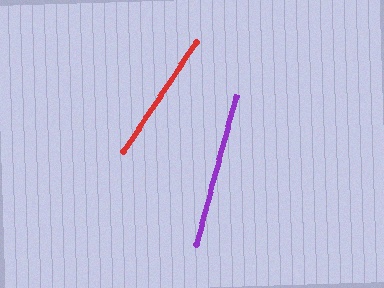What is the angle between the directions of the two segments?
Approximately 19 degrees.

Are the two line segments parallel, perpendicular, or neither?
Neither parallel nor perpendicular — they differ by about 19°.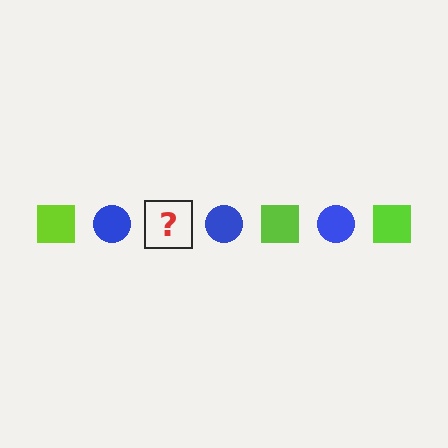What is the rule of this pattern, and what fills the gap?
The rule is that the pattern alternates between lime square and blue circle. The gap should be filled with a lime square.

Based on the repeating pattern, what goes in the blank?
The blank should be a lime square.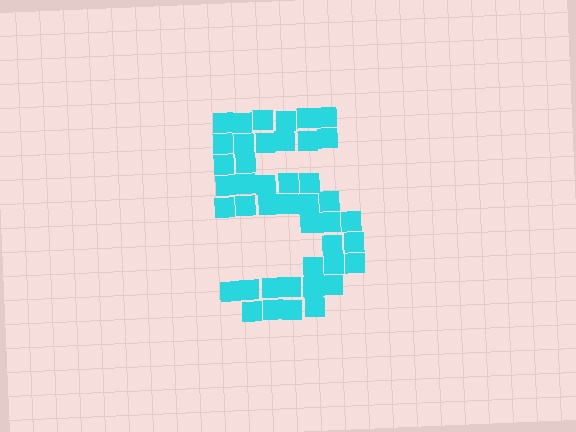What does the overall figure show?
The overall figure shows the digit 5.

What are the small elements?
The small elements are squares.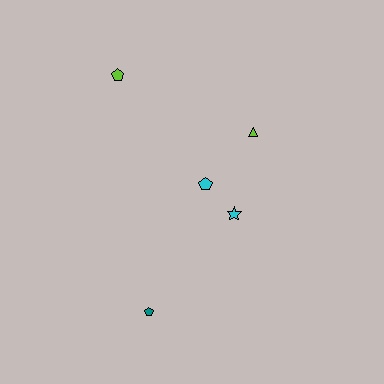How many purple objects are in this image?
There are no purple objects.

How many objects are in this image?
There are 5 objects.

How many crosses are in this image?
There are no crosses.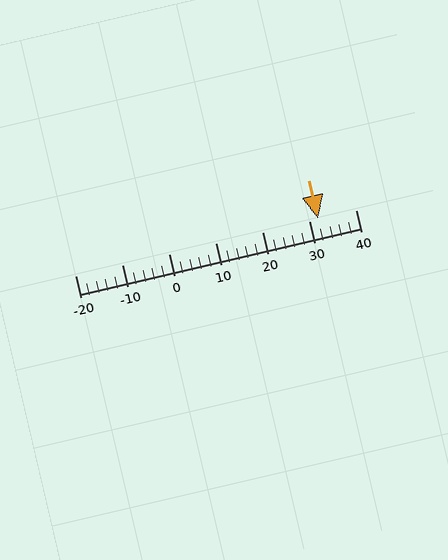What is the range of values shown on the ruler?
The ruler shows values from -20 to 40.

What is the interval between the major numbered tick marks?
The major tick marks are spaced 10 units apart.